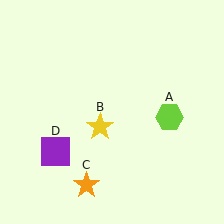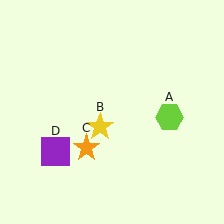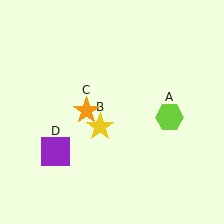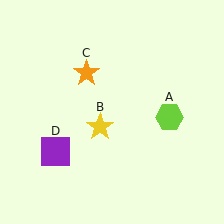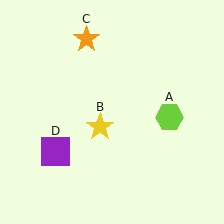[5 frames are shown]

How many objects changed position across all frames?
1 object changed position: orange star (object C).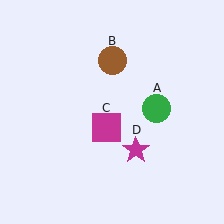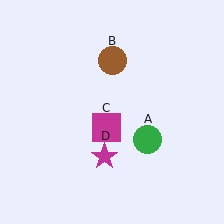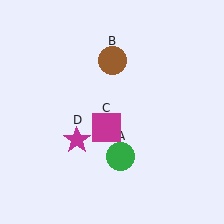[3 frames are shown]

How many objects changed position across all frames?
2 objects changed position: green circle (object A), magenta star (object D).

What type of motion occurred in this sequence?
The green circle (object A), magenta star (object D) rotated clockwise around the center of the scene.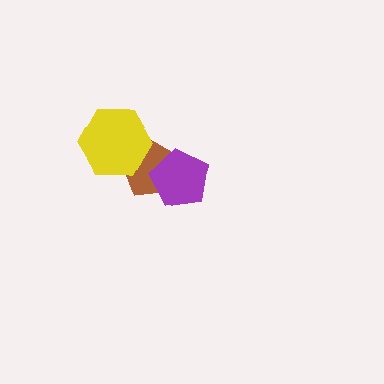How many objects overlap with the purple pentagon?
1 object overlaps with the purple pentagon.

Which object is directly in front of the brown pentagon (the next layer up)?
The yellow hexagon is directly in front of the brown pentagon.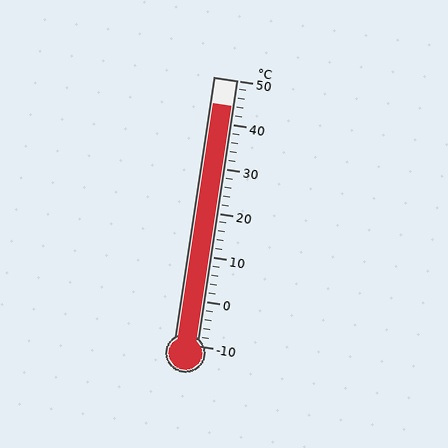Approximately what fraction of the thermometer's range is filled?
The thermometer is filled to approximately 90% of its range.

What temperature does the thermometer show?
The thermometer shows approximately 44°C.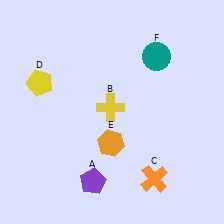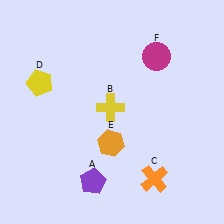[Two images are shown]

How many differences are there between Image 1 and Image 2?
There is 1 difference between the two images.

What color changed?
The circle (F) changed from teal in Image 1 to magenta in Image 2.